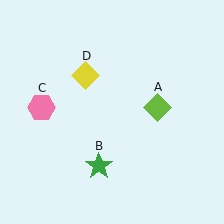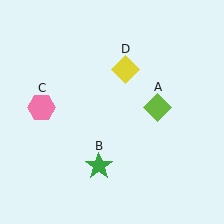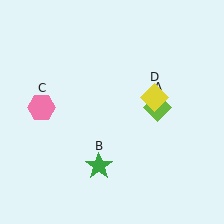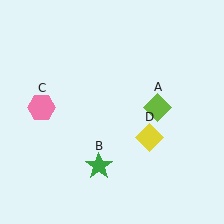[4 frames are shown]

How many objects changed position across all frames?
1 object changed position: yellow diamond (object D).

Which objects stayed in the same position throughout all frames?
Lime diamond (object A) and green star (object B) and pink hexagon (object C) remained stationary.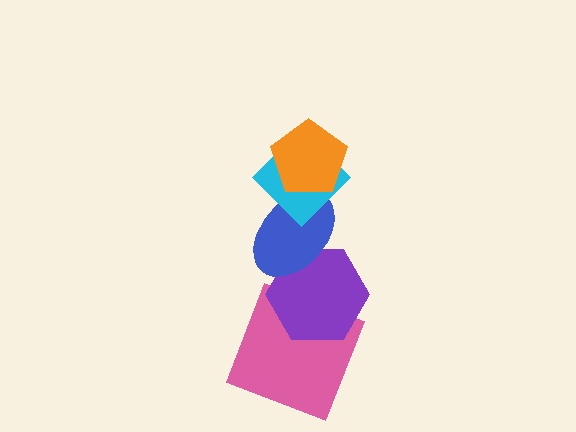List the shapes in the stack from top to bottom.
From top to bottom: the orange pentagon, the cyan diamond, the blue ellipse, the purple hexagon, the pink square.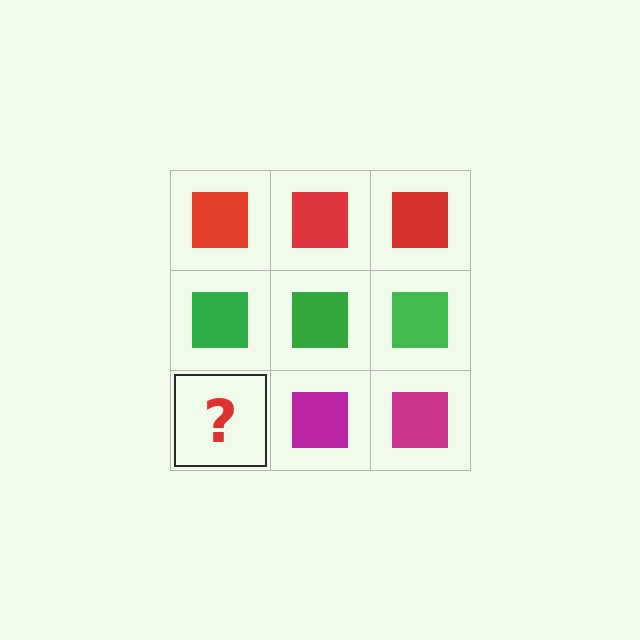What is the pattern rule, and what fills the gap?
The rule is that each row has a consistent color. The gap should be filled with a magenta square.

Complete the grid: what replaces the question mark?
The question mark should be replaced with a magenta square.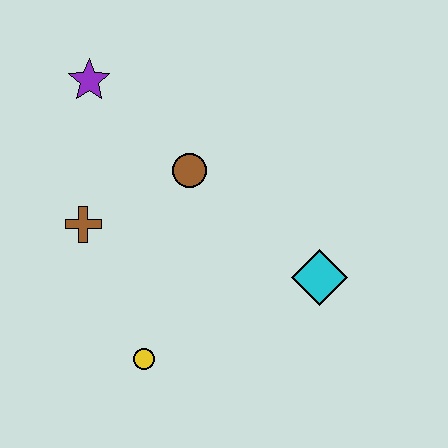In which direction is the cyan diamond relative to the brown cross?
The cyan diamond is to the right of the brown cross.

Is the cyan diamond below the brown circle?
Yes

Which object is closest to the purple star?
The brown circle is closest to the purple star.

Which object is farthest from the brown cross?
The cyan diamond is farthest from the brown cross.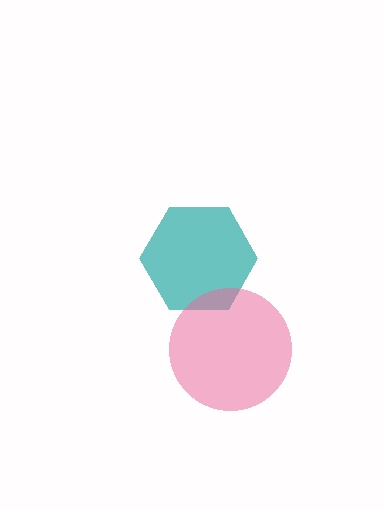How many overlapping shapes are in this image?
There are 2 overlapping shapes in the image.